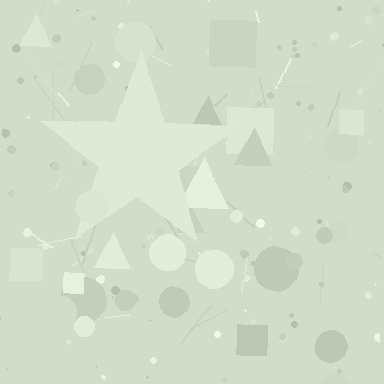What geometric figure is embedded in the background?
A star is embedded in the background.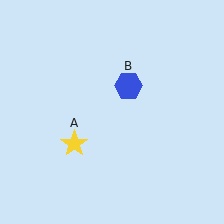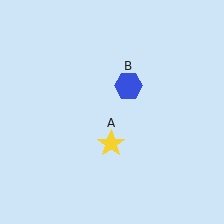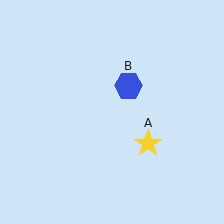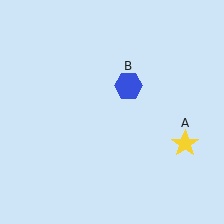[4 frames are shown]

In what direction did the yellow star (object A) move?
The yellow star (object A) moved right.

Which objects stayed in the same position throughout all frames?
Blue hexagon (object B) remained stationary.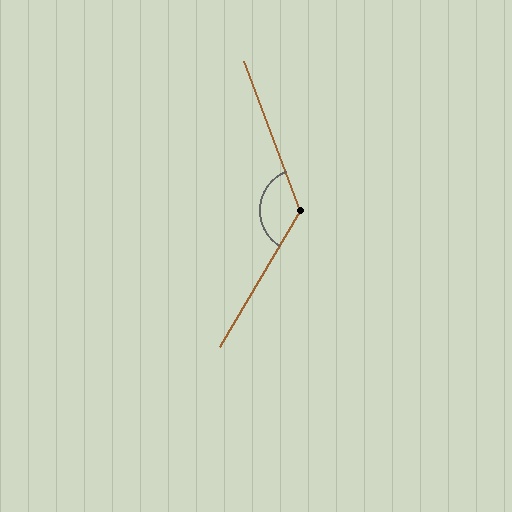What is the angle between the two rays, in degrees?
Approximately 129 degrees.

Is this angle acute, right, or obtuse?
It is obtuse.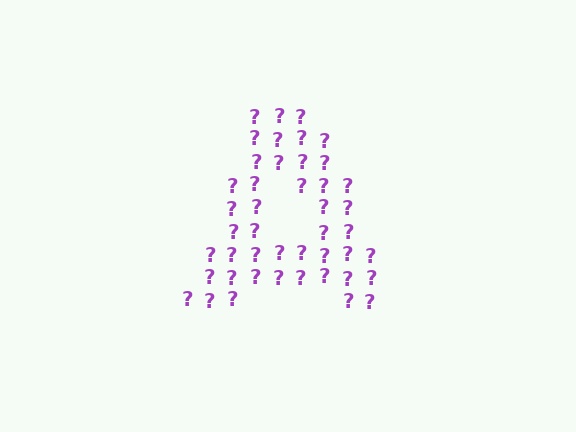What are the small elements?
The small elements are question marks.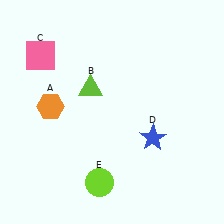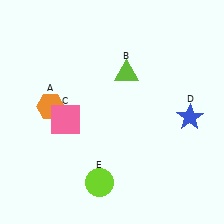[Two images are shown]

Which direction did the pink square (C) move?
The pink square (C) moved down.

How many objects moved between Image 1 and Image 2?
3 objects moved between the two images.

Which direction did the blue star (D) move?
The blue star (D) moved right.